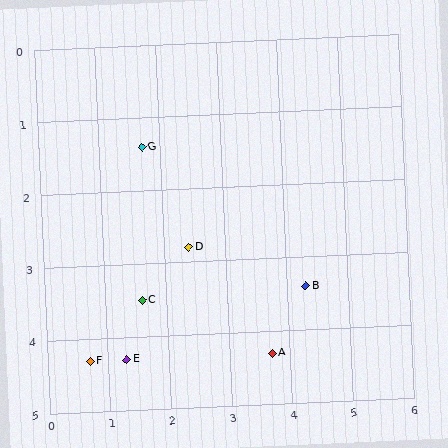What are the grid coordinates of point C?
Point C is at approximately (1.6, 3.5).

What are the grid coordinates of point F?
Point F is at approximately (0.7, 4.3).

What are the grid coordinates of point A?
Point A is at approximately (3.7, 4.3).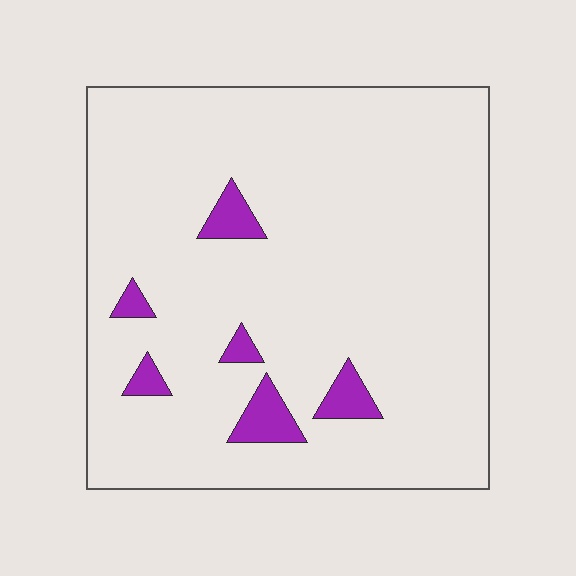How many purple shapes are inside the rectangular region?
6.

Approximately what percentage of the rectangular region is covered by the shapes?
Approximately 5%.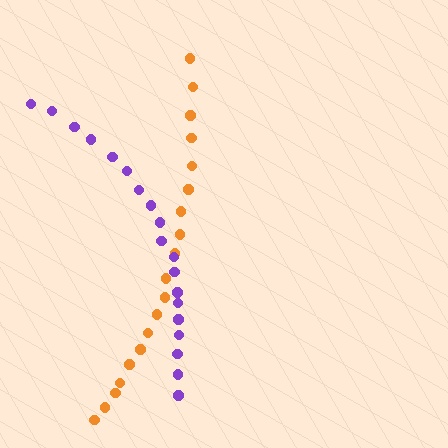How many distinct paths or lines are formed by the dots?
There are 2 distinct paths.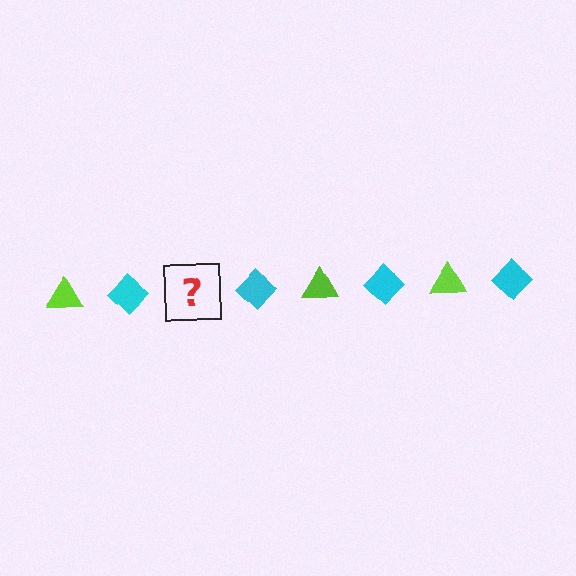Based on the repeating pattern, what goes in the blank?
The blank should be a lime triangle.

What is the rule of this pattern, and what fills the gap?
The rule is that the pattern alternates between lime triangle and cyan diamond. The gap should be filled with a lime triangle.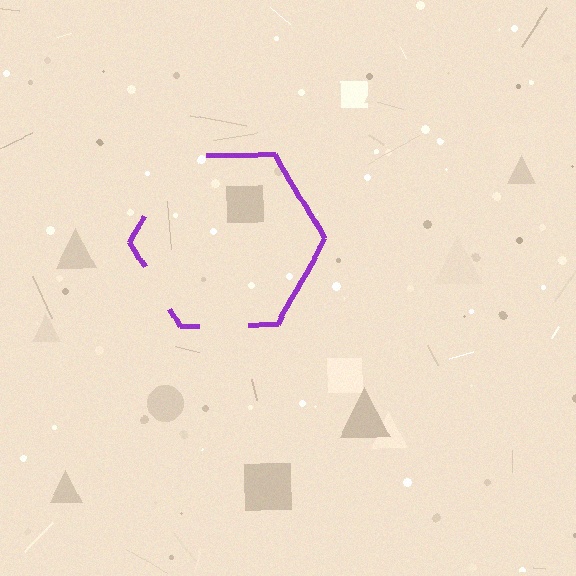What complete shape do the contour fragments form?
The contour fragments form a hexagon.